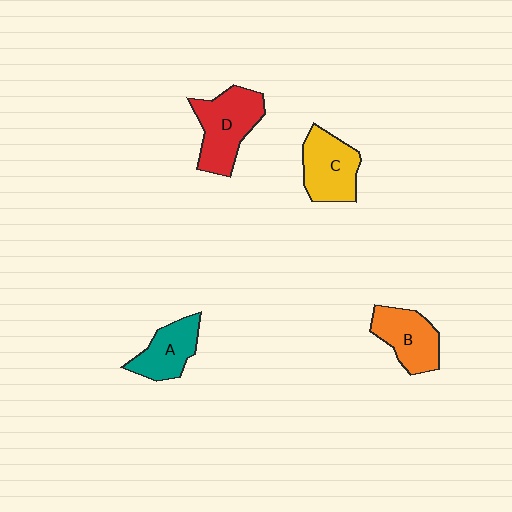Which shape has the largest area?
Shape D (red).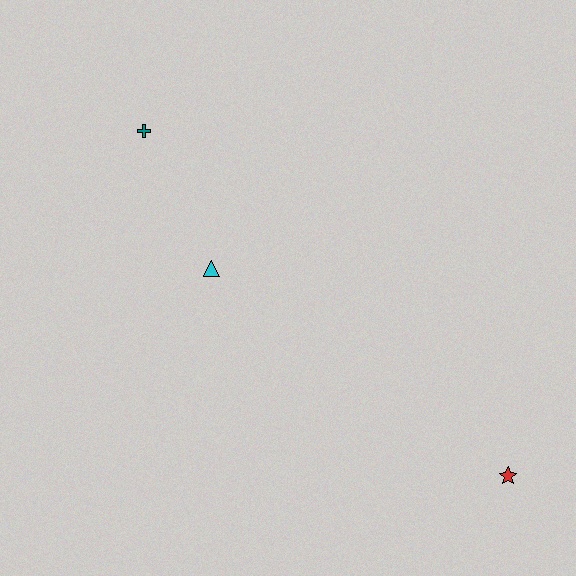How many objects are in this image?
There are 3 objects.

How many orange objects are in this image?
There are no orange objects.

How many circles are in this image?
There are no circles.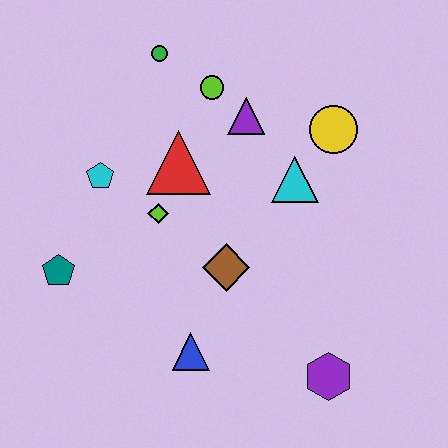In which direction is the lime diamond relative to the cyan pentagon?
The lime diamond is to the right of the cyan pentagon.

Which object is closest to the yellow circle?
The cyan triangle is closest to the yellow circle.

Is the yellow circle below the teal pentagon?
No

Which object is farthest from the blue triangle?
The green circle is farthest from the blue triangle.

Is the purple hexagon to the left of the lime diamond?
No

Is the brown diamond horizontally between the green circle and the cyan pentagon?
No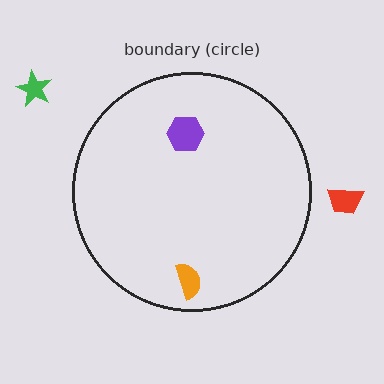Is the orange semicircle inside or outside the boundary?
Inside.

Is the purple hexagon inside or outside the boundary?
Inside.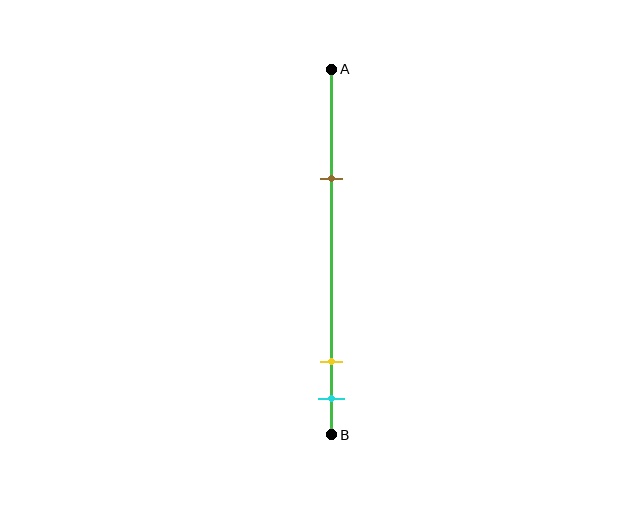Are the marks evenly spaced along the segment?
No, the marks are not evenly spaced.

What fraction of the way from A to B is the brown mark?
The brown mark is approximately 30% (0.3) of the way from A to B.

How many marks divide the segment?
There are 3 marks dividing the segment.